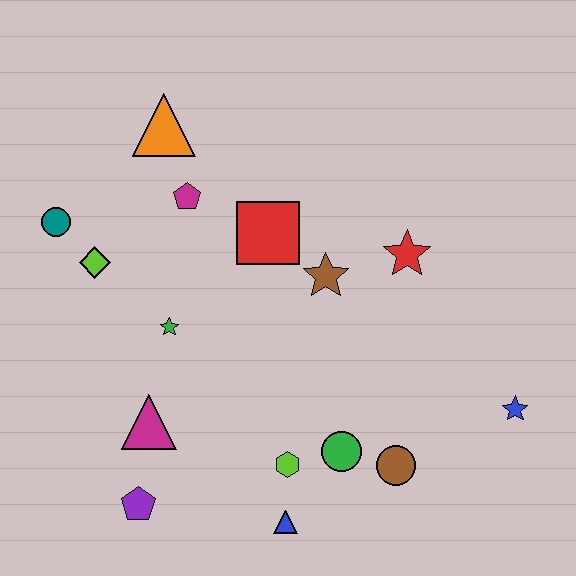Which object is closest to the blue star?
The brown circle is closest to the blue star.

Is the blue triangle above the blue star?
No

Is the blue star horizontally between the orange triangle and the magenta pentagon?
No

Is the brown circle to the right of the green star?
Yes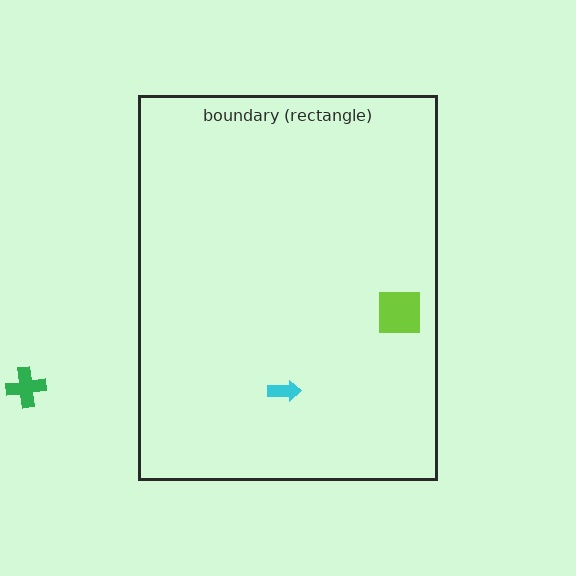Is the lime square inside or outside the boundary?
Inside.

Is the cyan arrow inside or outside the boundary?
Inside.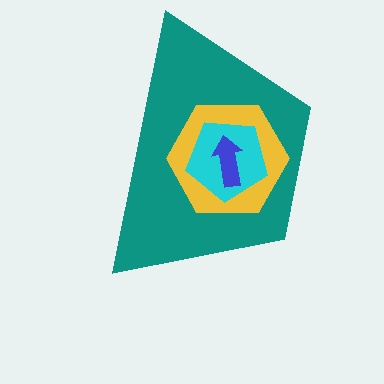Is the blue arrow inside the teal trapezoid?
Yes.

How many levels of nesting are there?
4.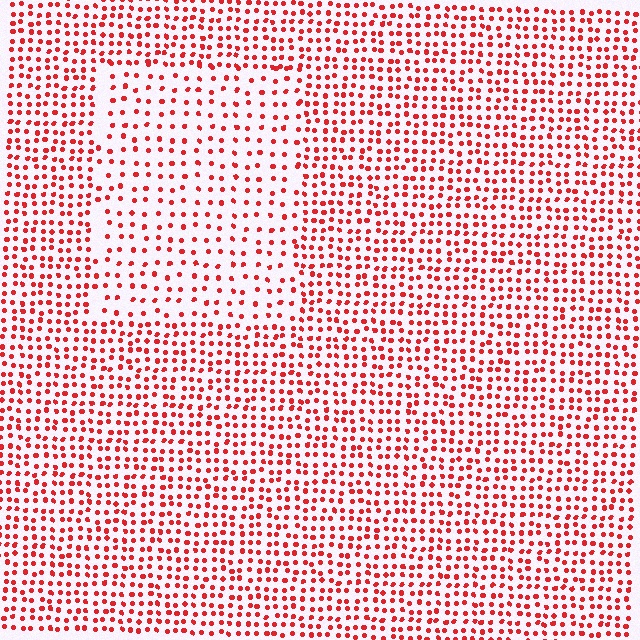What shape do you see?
I see a rectangle.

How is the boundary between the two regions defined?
The boundary is defined by a change in element density (approximately 1.9x ratio). All elements are the same color, size, and shape.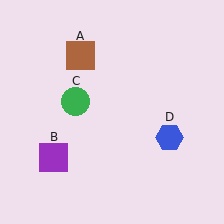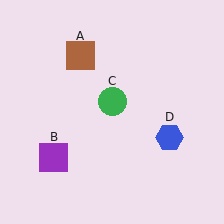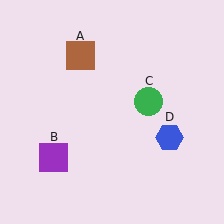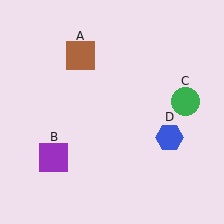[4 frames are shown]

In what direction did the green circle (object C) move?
The green circle (object C) moved right.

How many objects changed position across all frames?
1 object changed position: green circle (object C).